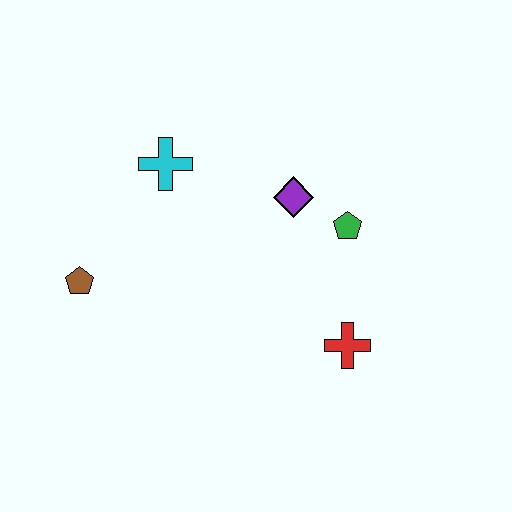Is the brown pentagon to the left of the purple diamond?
Yes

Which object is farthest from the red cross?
The brown pentagon is farthest from the red cross.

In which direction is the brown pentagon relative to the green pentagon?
The brown pentagon is to the left of the green pentagon.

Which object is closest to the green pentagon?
The purple diamond is closest to the green pentagon.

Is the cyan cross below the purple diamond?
No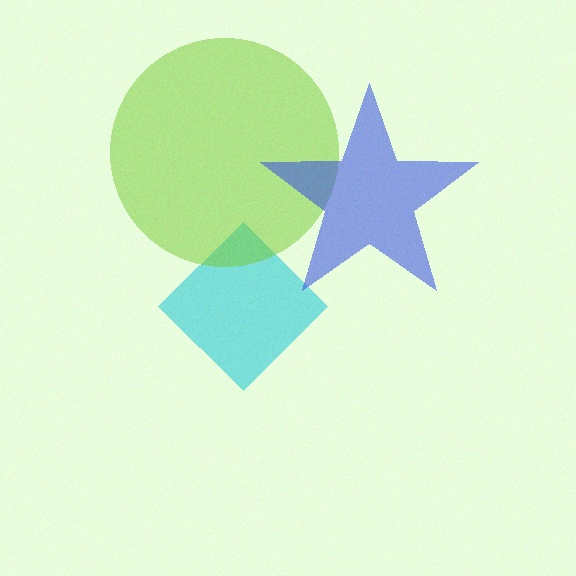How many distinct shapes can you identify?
There are 3 distinct shapes: a cyan diamond, a lime circle, a blue star.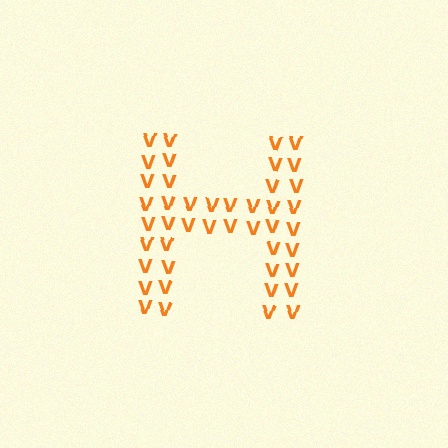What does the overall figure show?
The overall figure shows the letter H.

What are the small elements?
The small elements are letter V's.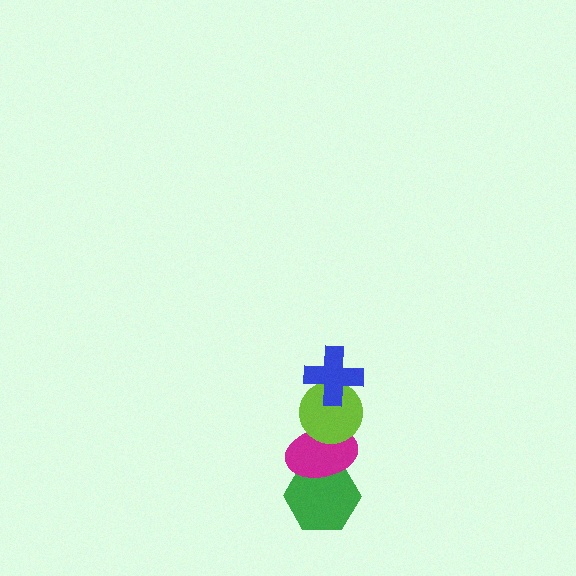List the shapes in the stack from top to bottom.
From top to bottom: the blue cross, the lime circle, the magenta ellipse, the green hexagon.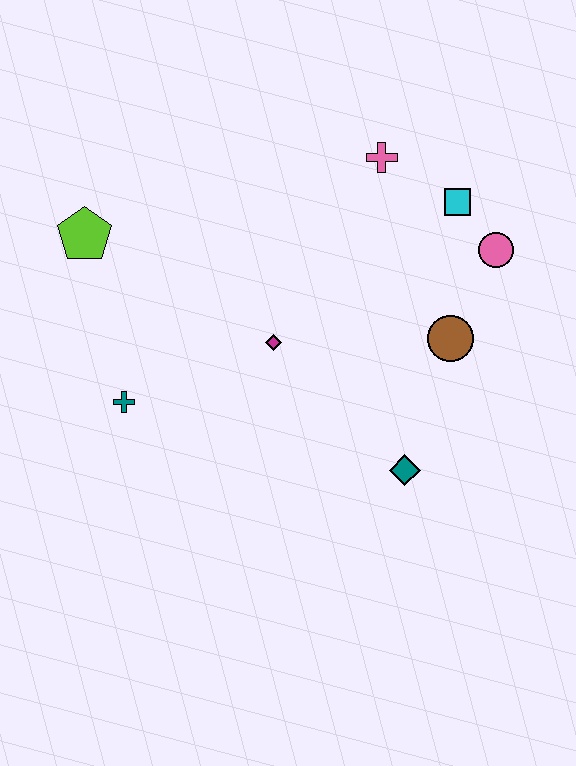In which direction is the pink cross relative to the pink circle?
The pink cross is to the left of the pink circle.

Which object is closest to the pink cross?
The cyan square is closest to the pink cross.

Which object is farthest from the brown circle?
The lime pentagon is farthest from the brown circle.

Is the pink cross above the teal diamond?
Yes